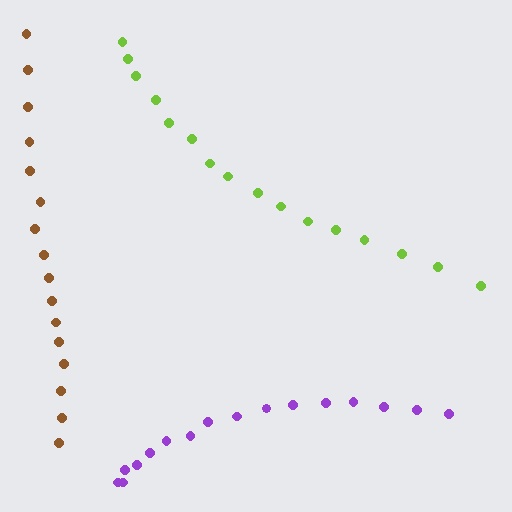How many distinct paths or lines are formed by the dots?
There are 3 distinct paths.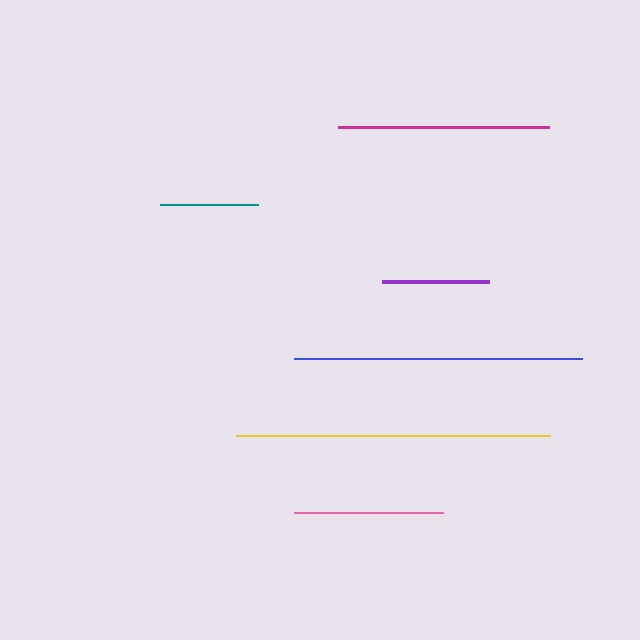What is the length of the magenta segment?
The magenta segment is approximately 211 pixels long.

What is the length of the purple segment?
The purple segment is approximately 106 pixels long.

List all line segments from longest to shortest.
From longest to shortest: yellow, blue, magenta, pink, purple, teal.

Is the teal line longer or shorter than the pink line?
The pink line is longer than the teal line.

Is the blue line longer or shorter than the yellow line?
The yellow line is longer than the blue line.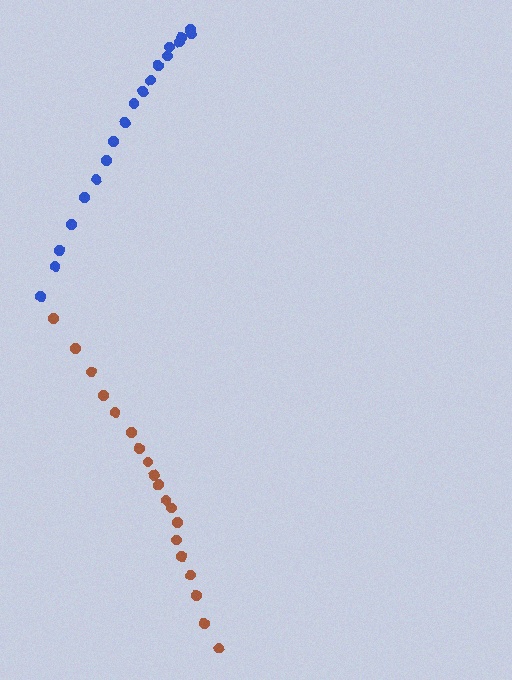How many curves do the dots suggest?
There are 2 distinct paths.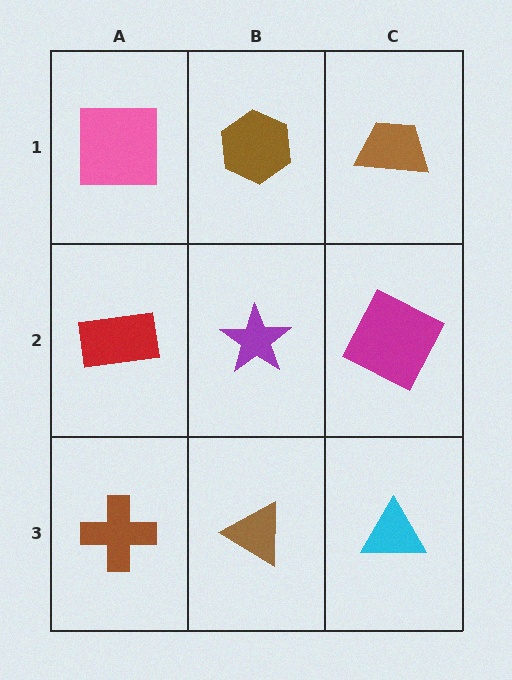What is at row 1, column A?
A pink square.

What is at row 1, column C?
A brown trapezoid.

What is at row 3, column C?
A cyan triangle.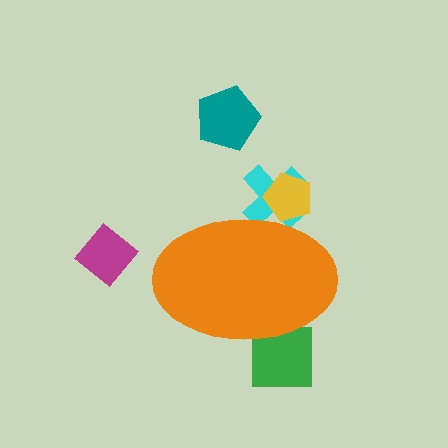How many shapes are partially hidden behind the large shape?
3 shapes are partially hidden.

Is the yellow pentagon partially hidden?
Yes, the yellow pentagon is partially hidden behind the orange ellipse.